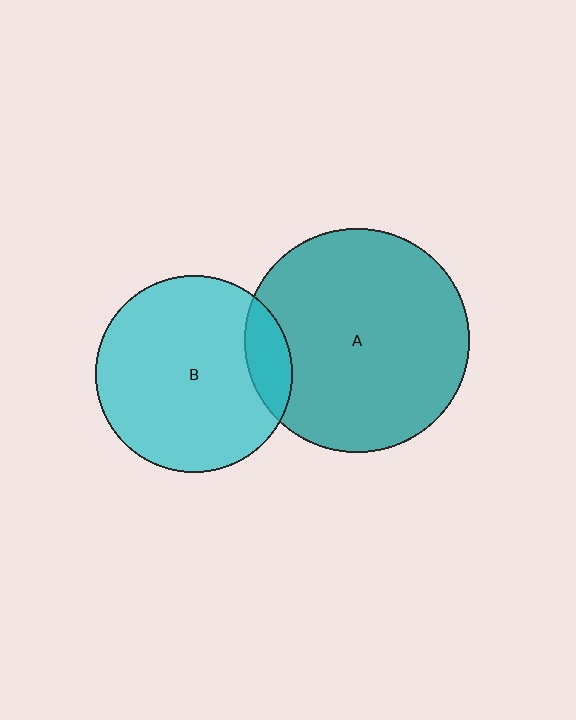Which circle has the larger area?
Circle A (teal).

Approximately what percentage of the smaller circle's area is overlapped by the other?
Approximately 15%.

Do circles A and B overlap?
Yes.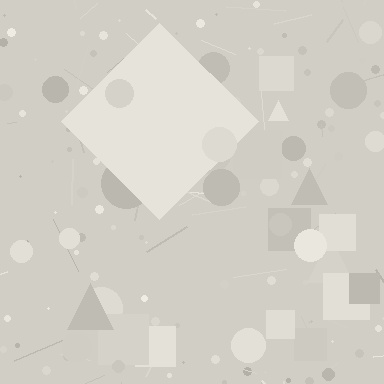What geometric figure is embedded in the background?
A diamond is embedded in the background.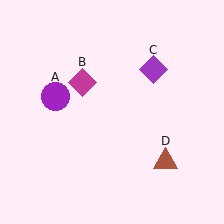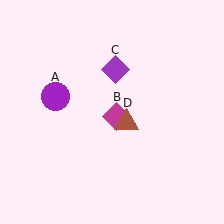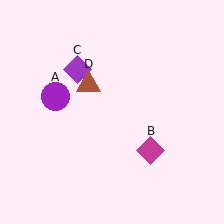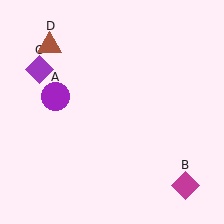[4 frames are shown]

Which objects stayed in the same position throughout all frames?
Purple circle (object A) remained stationary.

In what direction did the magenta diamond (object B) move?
The magenta diamond (object B) moved down and to the right.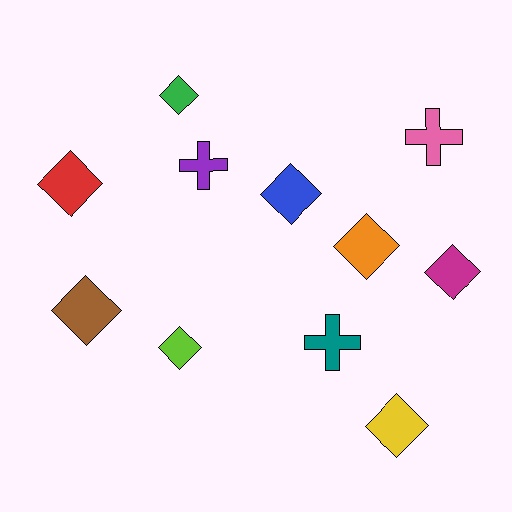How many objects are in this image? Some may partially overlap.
There are 11 objects.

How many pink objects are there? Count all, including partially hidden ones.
There is 1 pink object.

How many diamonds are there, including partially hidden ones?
There are 8 diamonds.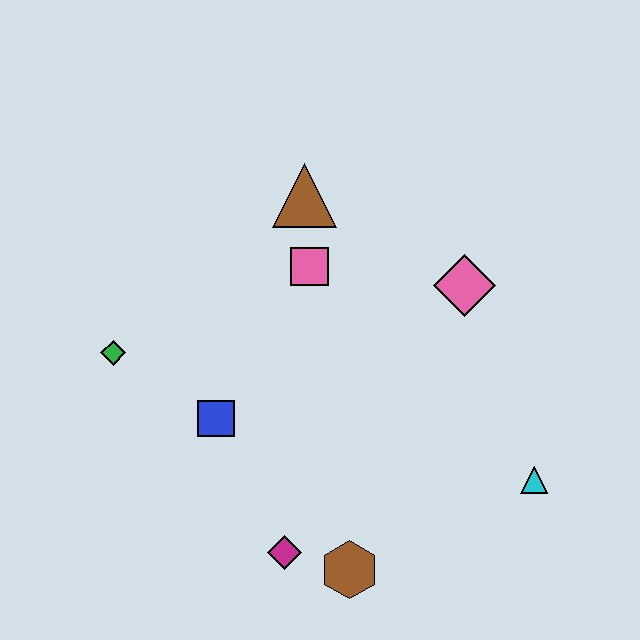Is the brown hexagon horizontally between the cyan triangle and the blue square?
Yes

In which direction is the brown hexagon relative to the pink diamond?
The brown hexagon is below the pink diamond.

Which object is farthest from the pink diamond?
The green diamond is farthest from the pink diamond.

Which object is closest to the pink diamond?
The pink square is closest to the pink diamond.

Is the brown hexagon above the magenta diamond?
No